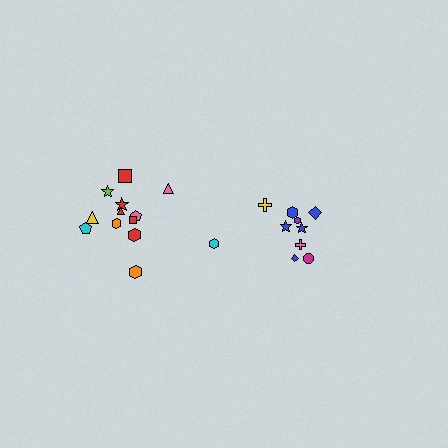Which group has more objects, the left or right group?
The left group.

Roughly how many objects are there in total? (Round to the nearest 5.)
Roughly 20 objects in total.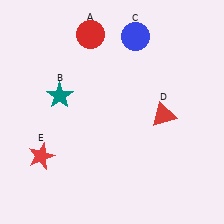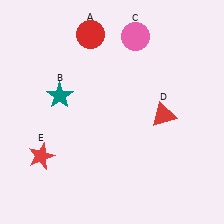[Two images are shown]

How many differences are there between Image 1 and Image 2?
There is 1 difference between the two images.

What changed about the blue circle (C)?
In Image 1, C is blue. In Image 2, it changed to pink.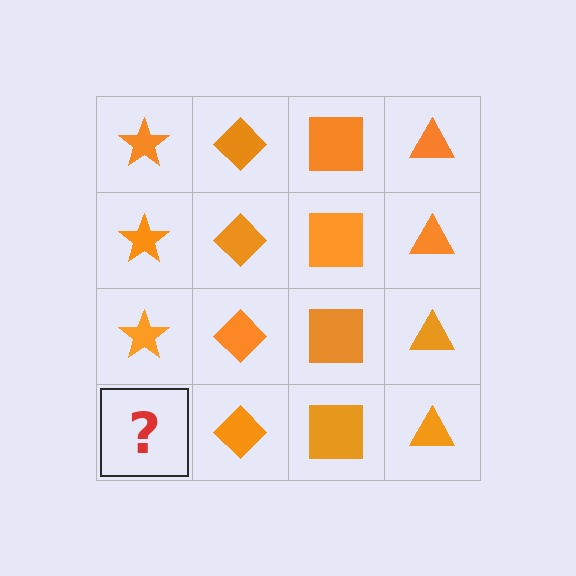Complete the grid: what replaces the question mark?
The question mark should be replaced with an orange star.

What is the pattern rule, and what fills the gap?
The rule is that each column has a consistent shape. The gap should be filled with an orange star.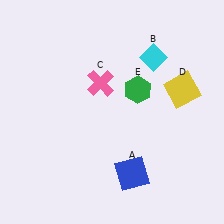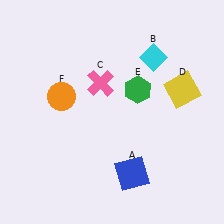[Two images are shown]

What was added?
An orange circle (F) was added in Image 2.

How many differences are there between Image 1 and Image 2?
There is 1 difference between the two images.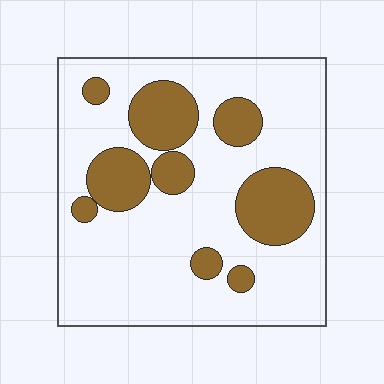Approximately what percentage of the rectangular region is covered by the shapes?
Approximately 25%.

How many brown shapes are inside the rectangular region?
9.